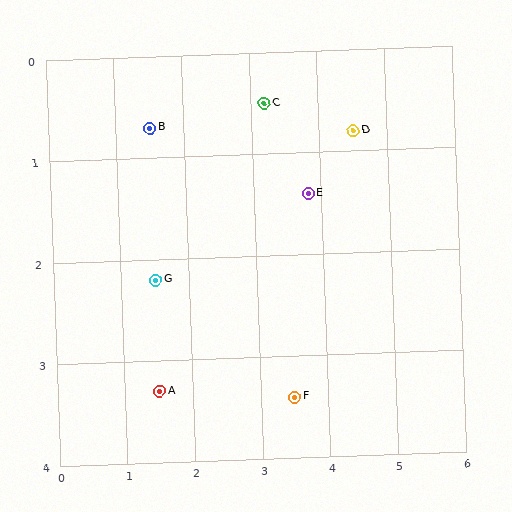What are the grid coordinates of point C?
Point C is at approximately (3.2, 0.5).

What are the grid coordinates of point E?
Point E is at approximately (3.8, 1.4).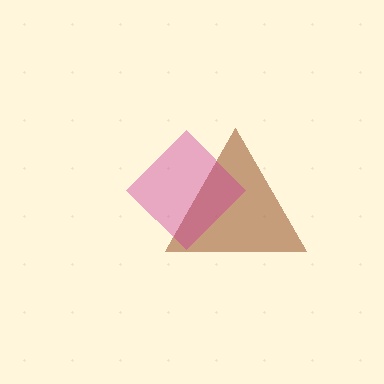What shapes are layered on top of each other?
The layered shapes are: a brown triangle, a magenta diamond.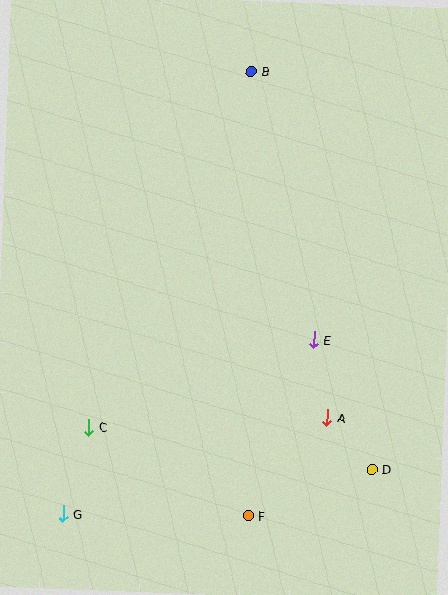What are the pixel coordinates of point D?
Point D is at (372, 469).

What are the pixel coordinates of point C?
Point C is at (89, 427).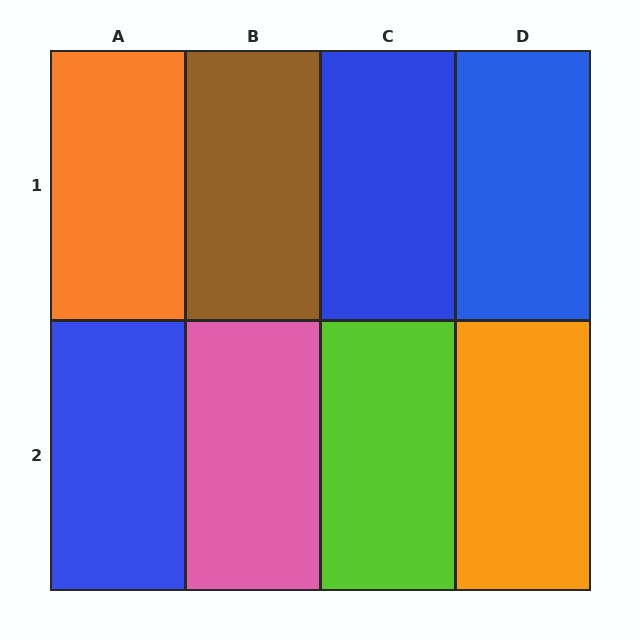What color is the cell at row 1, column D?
Blue.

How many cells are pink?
1 cell is pink.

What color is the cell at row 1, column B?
Brown.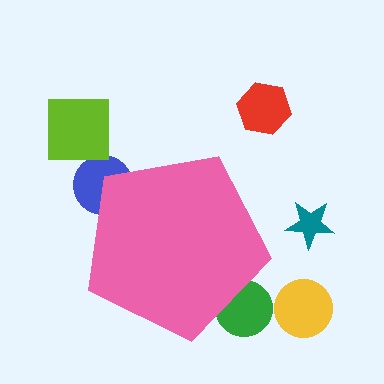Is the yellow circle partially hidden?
No, the yellow circle is fully visible.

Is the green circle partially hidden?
Yes, the green circle is partially hidden behind the pink pentagon.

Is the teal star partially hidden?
No, the teal star is fully visible.